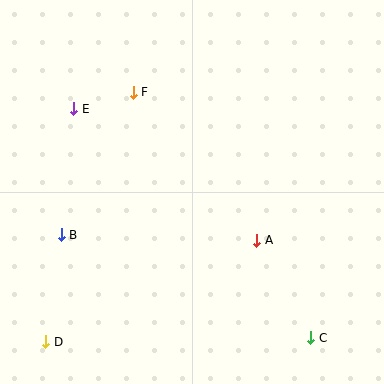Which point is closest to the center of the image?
Point A at (257, 240) is closest to the center.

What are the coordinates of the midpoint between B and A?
The midpoint between B and A is at (159, 237).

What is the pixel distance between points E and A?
The distance between E and A is 225 pixels.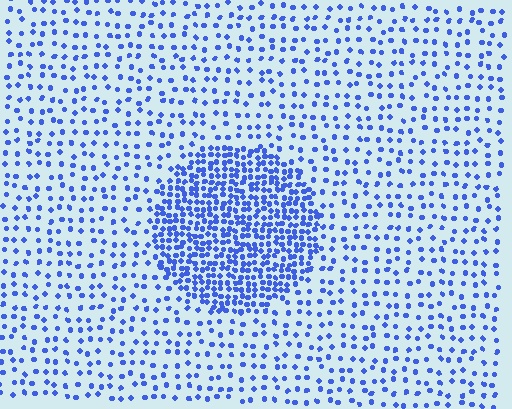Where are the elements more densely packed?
The elements are more densely packed inside the circle boundary.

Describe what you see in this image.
The image contains small blue elements arranged at two different densities. A circle-shaped region is visible where the elements are more densely packed than the surrounding area.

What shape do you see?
I see a circle.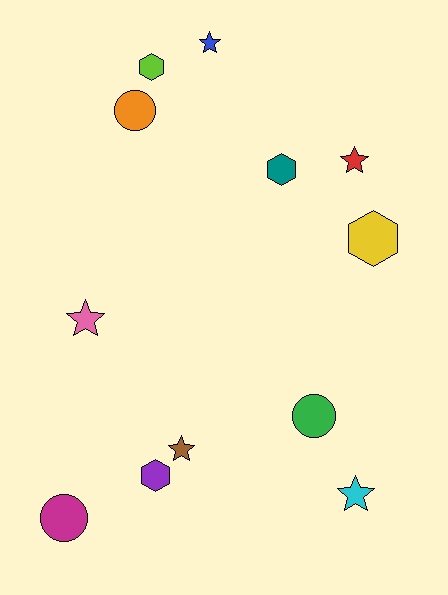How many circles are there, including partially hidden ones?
There are 3 circles.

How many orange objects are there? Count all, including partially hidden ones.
There is 1 orange object.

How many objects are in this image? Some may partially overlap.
There are 12 objects.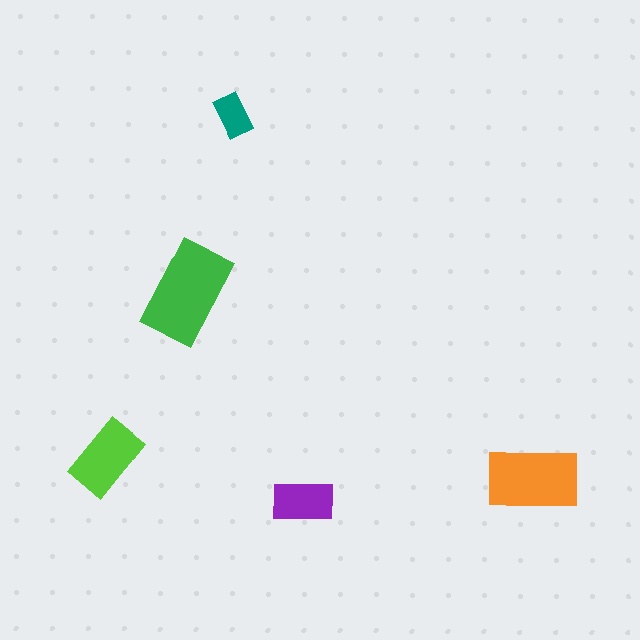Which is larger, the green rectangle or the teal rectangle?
The green one.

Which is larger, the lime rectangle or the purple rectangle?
The lime one.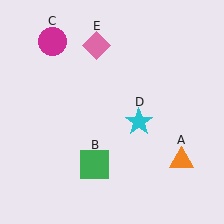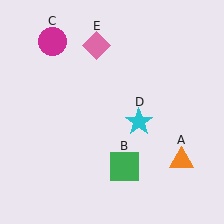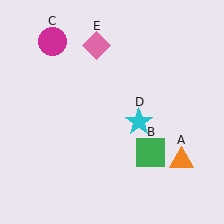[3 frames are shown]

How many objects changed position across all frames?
1 object changed position: green square (object B).